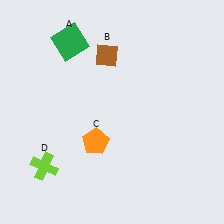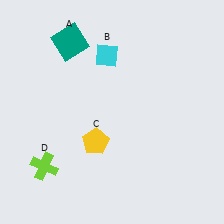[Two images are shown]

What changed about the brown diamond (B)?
In Image 1, B is brown. In Image 2, it changed to cyan.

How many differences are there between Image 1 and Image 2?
There are 3 differences between the two images.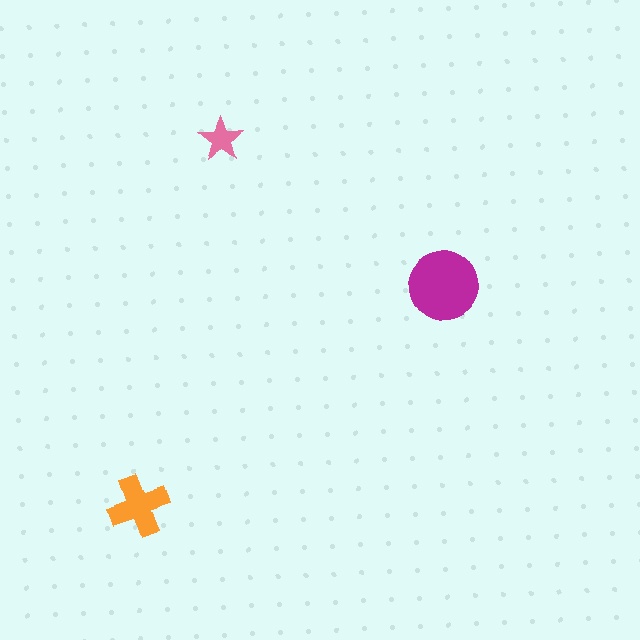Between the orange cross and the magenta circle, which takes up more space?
The magenta circle.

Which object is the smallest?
The pink star.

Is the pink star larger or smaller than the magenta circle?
Smaller.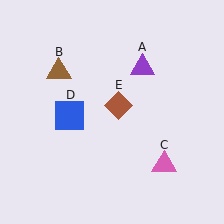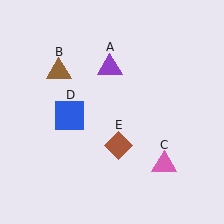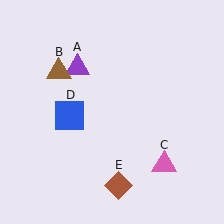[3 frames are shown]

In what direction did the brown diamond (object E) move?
The brown diamond (object E) moved down.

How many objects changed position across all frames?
2 objects changed position: purple triangle (object A), brown diamond (object E).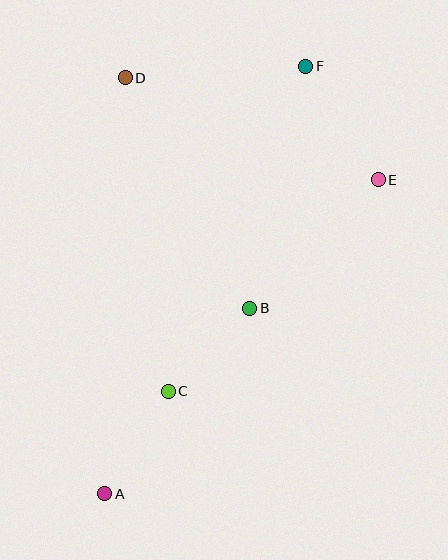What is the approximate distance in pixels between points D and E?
The distance between D and E is approximately 273 pixels.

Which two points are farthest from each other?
Points A and F are farthest from each other.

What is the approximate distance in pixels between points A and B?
The distance between A and B is approximately 235 pixels.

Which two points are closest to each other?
Points B and C are closest to each other.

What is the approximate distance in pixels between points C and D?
The distance between C and D is approximately 316 pixels.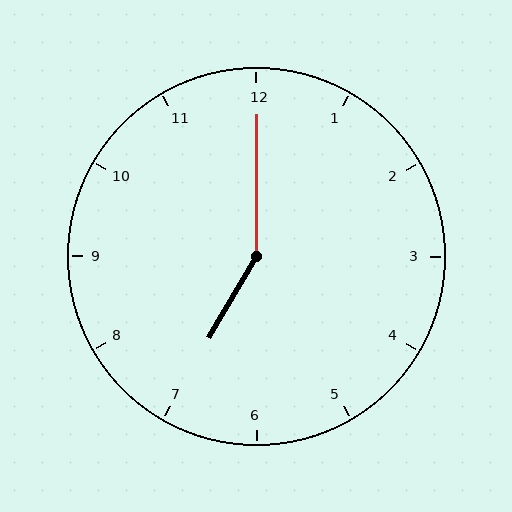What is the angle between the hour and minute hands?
Approximately 150 degrees.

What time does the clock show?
7:00.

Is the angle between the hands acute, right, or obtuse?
It is obtuse.